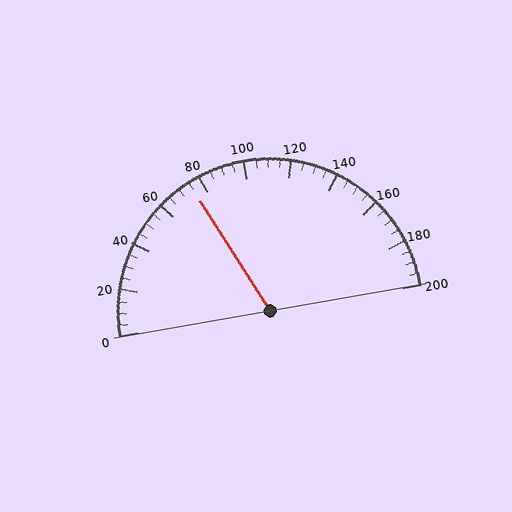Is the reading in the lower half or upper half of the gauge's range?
The reading is in the lower half of the range (0 to 200).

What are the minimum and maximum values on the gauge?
The gauge ranges from 0 to 200.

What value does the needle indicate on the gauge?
The needle indicates approximately 75.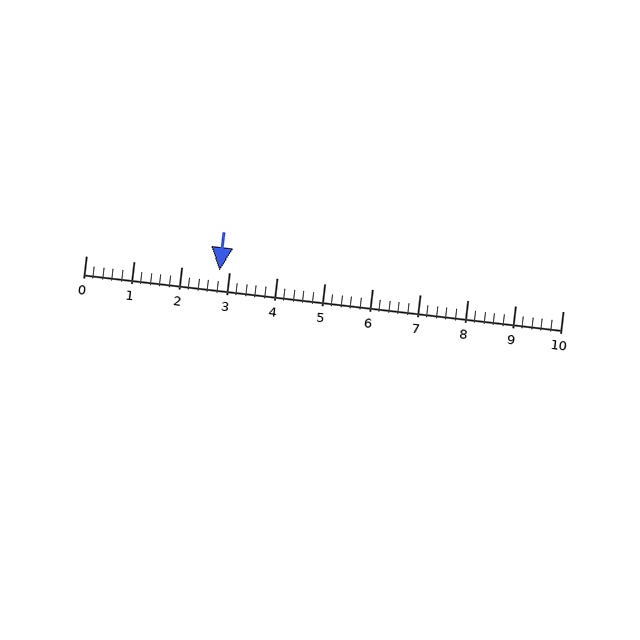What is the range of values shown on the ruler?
The ruler shows values from 0 to 10.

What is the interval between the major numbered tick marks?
The major tick marks are spaced 1 units apart.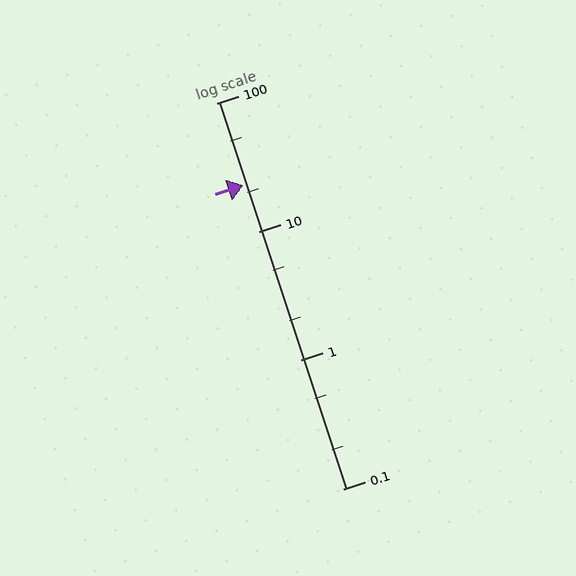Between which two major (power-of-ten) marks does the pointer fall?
The pointer is between 10 and 100.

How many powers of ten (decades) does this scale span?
The scale spans 3 decades, from 0.1 to 100.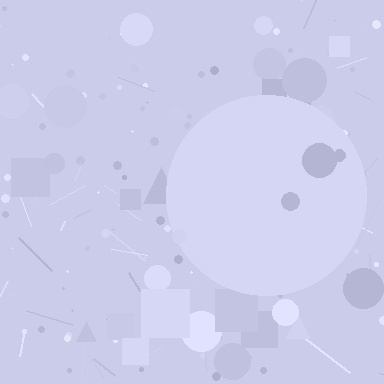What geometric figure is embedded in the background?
A circle is embedded in the background.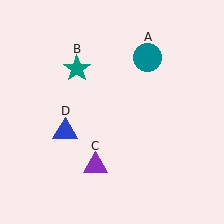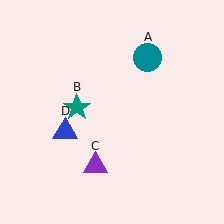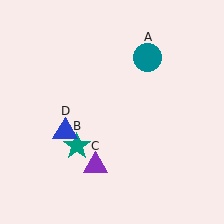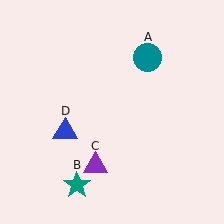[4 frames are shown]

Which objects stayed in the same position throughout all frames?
Teal circle (object A) and purple triangle (object C) and blue triangle (object D) remained stationary.